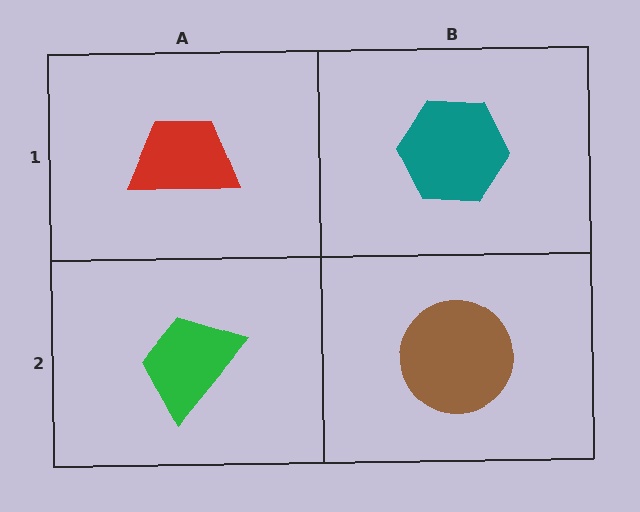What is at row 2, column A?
A green trapezoid.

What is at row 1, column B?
A teal hexagon.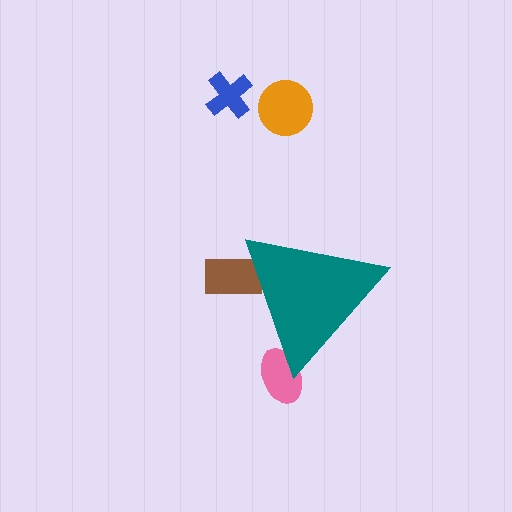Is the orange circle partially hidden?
No, the orange circle is fully visible.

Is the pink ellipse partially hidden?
Yes, the pink ellipse is partially hidden behind the teal triangle.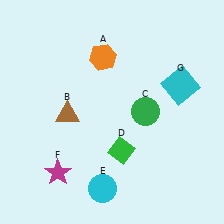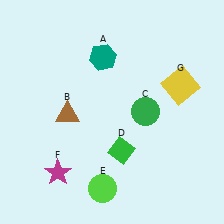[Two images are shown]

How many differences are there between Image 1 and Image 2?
There are 3 differences between the two images.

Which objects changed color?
A changed from orange to teal. E changed from cyan to lime. G changed from cyan to yellow.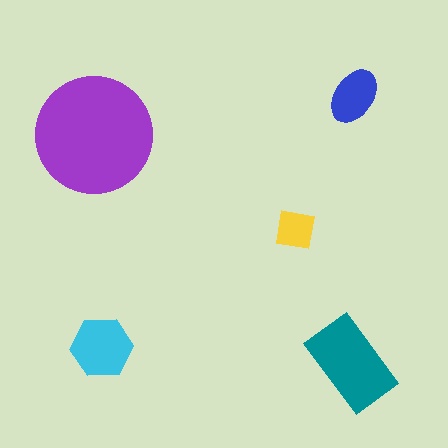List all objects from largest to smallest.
The purple circle, the teal rectangle, the cyan hexagon, the blue ellipse, the yellow square.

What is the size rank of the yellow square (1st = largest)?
5th.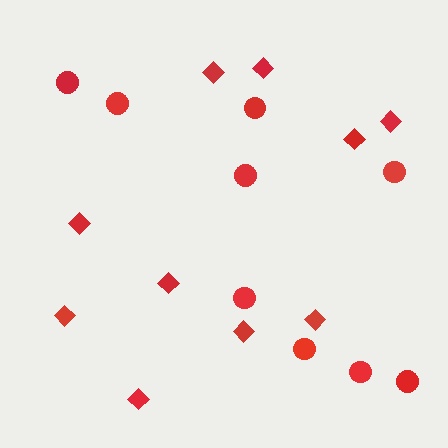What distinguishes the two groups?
There are 2 groups: one group of circles (9) and one group of diamonds (10).